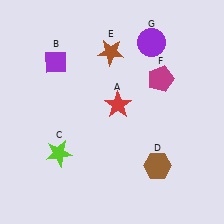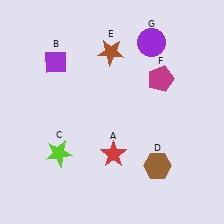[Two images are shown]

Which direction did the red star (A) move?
The red star (A) moved down.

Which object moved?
The red star (A) moved down.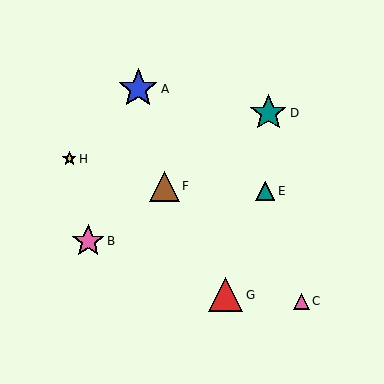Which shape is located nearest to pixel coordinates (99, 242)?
The pink star (labeled B) at (88, 241) is nearest to that location.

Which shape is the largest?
The blue star (labeled A) is the largest.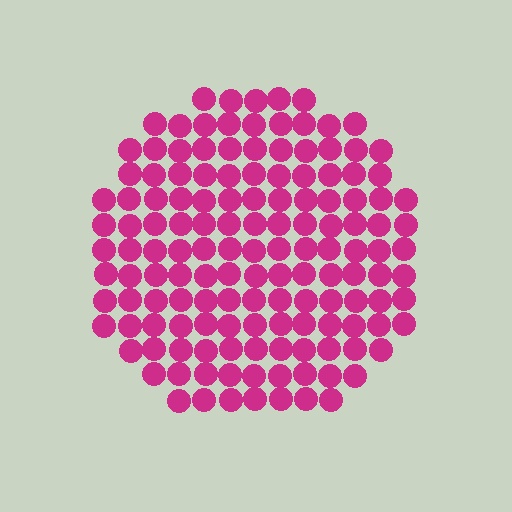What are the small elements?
The small elements are circles.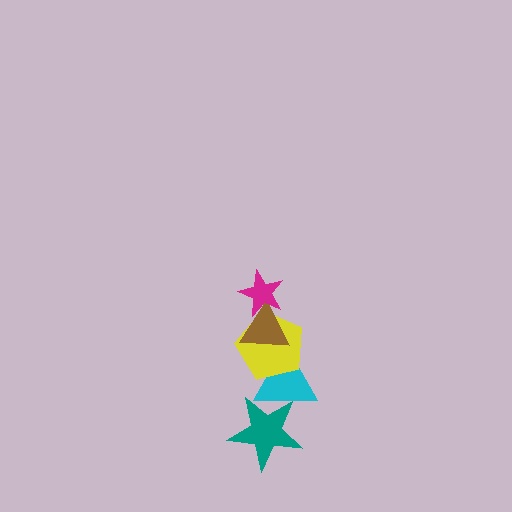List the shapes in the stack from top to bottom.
From top to bottom: the magenta star, the brown triangle, the yellow pentagon, the cyan triangle, the teal star.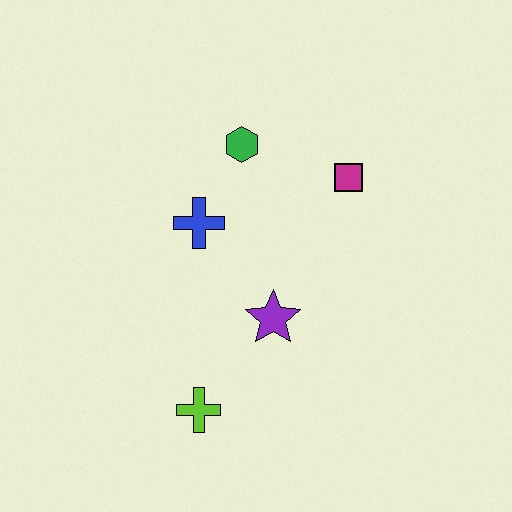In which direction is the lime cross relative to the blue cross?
The lime cross is below the blue cross.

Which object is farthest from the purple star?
The green hexagon is farthest from the purple star.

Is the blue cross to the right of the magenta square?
No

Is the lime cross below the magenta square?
Yes